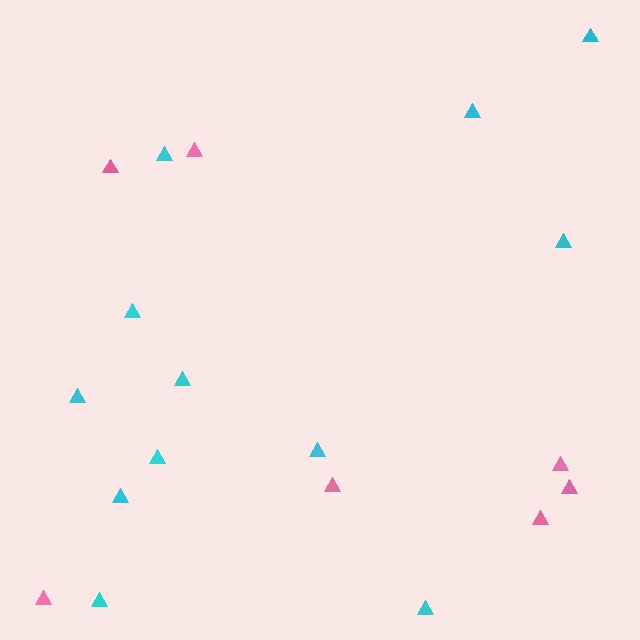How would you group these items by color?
There are 2 groups: one group of cyan triangles (12) and one group of pink triangles (7).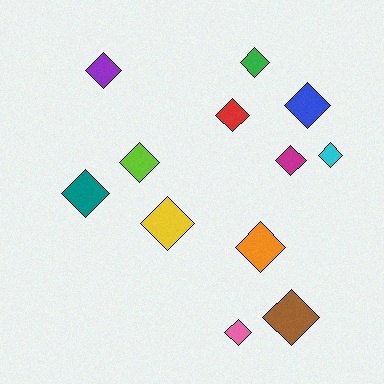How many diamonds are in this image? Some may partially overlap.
There are 12 diamonds.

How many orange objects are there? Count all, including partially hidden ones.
There is 1 orange object.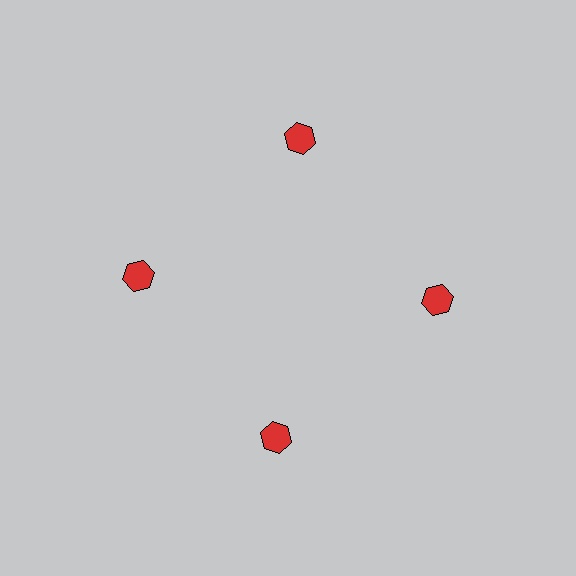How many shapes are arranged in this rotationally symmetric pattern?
There are 4 shapes, arranged in 4 groups of 1.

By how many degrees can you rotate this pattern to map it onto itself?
The pattern maps onto itself every 90 degrees of rotation.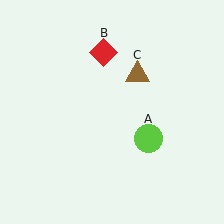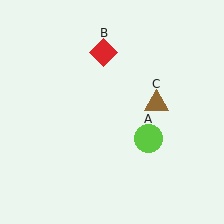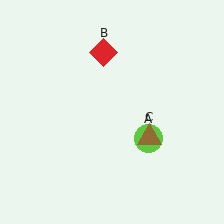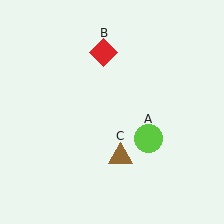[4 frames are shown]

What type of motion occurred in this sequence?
The brown triangle (object C) rotated clockwise around the center of the scene.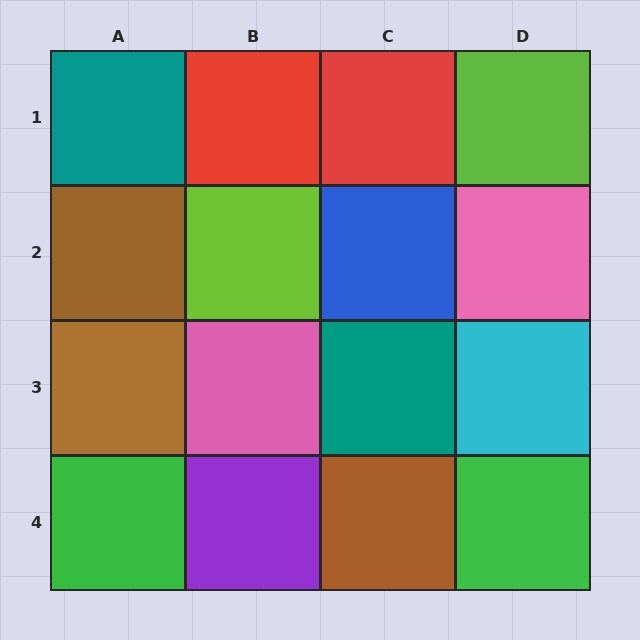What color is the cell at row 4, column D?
Green.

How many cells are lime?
2 cells are lime.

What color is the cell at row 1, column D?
Lime.